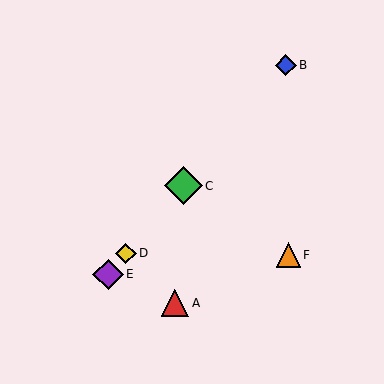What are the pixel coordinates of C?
Object C is at (183, 186).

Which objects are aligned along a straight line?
Objects B, C, D, E are aligned along a straight line.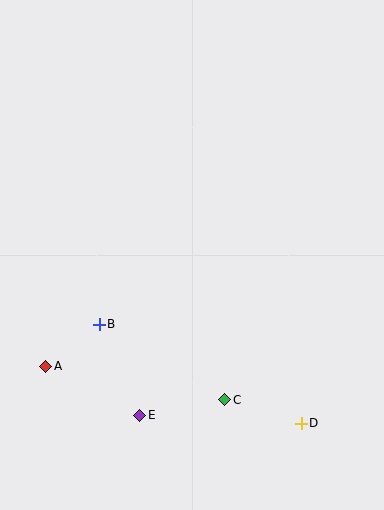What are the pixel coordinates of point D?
Point D is at (301, 423).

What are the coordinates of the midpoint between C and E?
The midpoint between C and E is at (182, 408).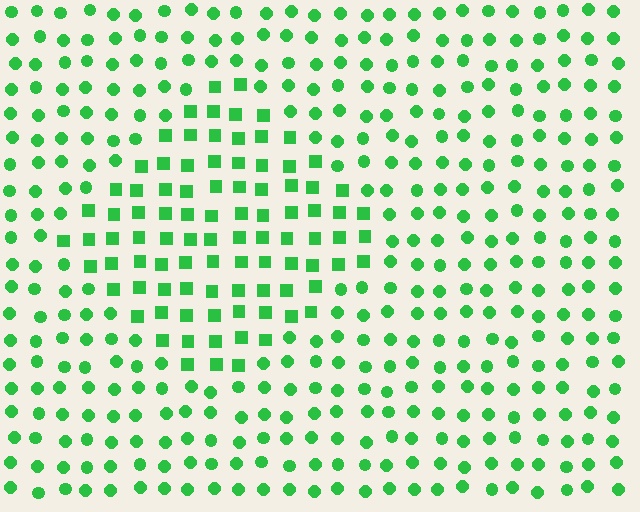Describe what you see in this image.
The image is filled with small green elements arranged in a uniform grid. A diamond-shaped region contains squares, while the surrounding area contains circles. The boundary is defined purely by the change in element shape.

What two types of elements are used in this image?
The image uses squares inside the diamond region and circles outside it.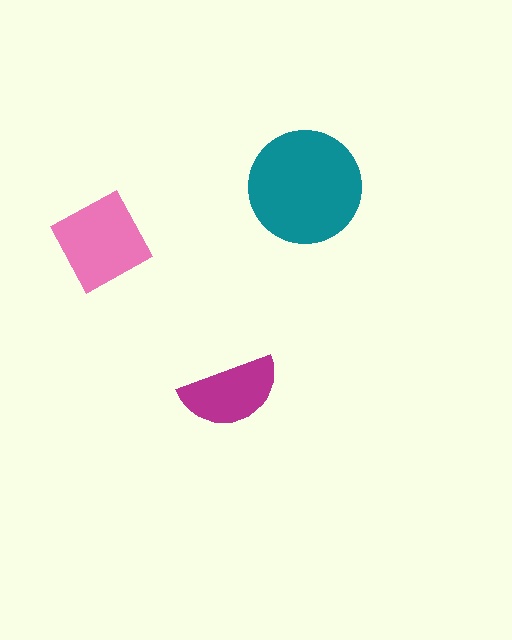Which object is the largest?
The teal circle.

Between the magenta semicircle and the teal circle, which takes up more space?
The teal circle.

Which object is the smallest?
The magenta semicircle.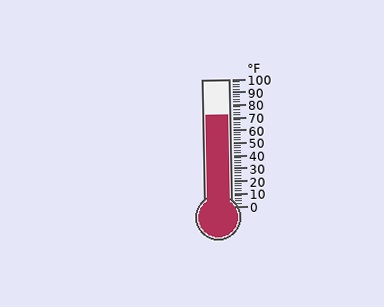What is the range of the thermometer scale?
The thermometer scale ranges from 0°F to 100°F.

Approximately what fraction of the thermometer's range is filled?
The thermometer is filled to approximately 70% of its range.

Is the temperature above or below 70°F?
The temperature is above 70°F.